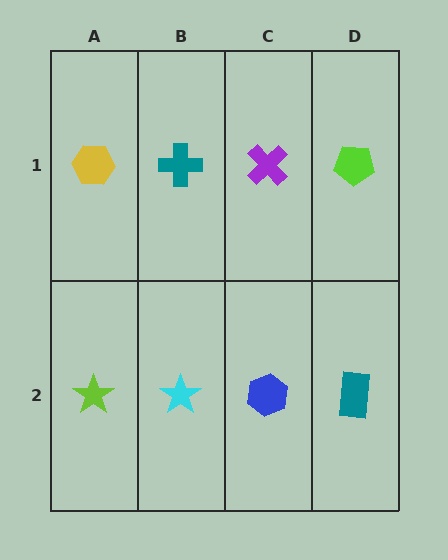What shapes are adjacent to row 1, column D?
A teal rectangle (row 2, column D), a purple cross (row 1, column C).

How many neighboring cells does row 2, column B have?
3.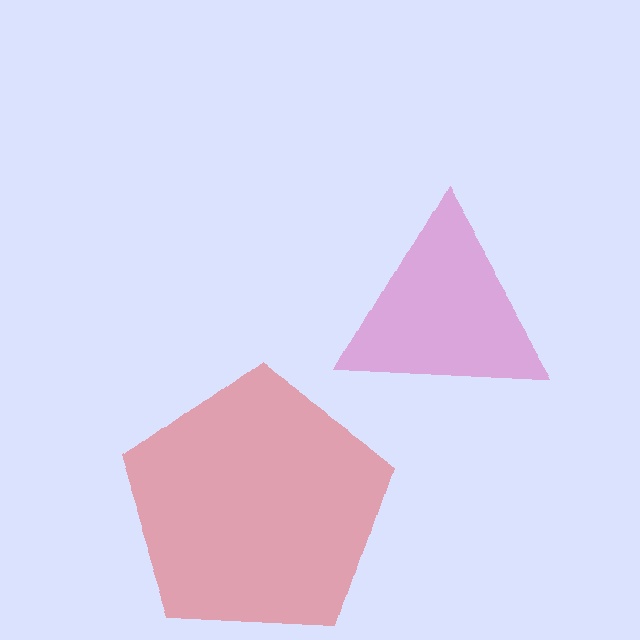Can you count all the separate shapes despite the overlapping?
Yes, there are 2 separate shapes.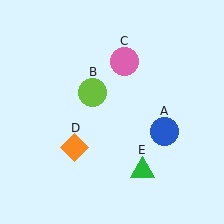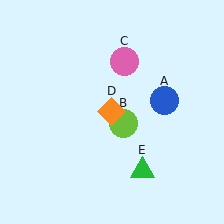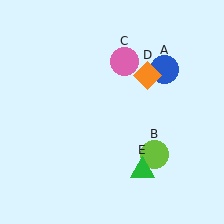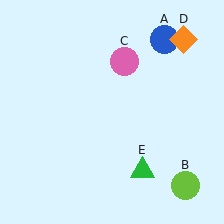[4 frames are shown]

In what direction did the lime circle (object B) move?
The lime circle (object B) moved down and to the right.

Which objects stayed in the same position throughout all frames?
Pink circle (object C) and green triangle (object E) remained stationary.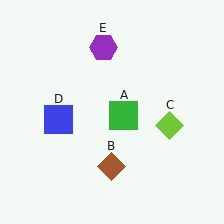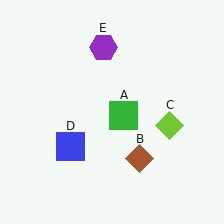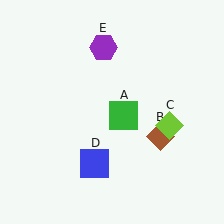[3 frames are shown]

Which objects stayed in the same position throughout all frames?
Green square (object A) and lime diamond (object C) and purple hexagon (object E) remained stationary.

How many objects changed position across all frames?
2 objects changed position: brown diamond (object B), blue square (object D).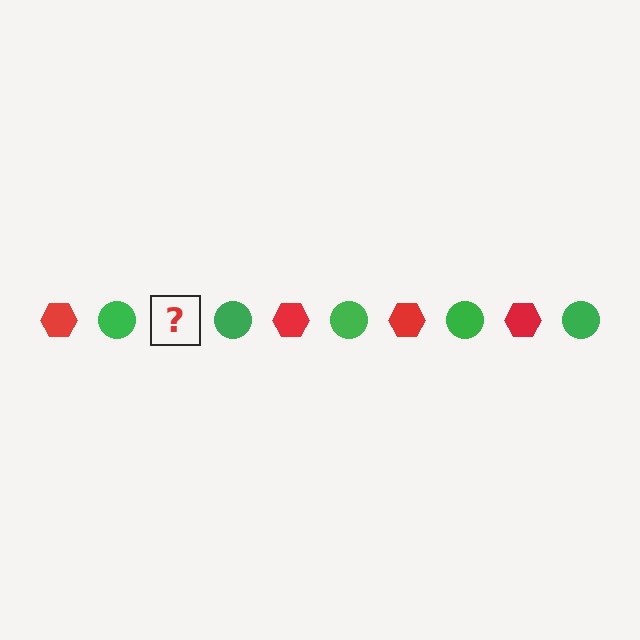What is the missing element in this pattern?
The missing element is a red hexagon.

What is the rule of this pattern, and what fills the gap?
The rule is that the pattern alternates between red hexagon and green circle. The gap should be filled with a red hexagon.